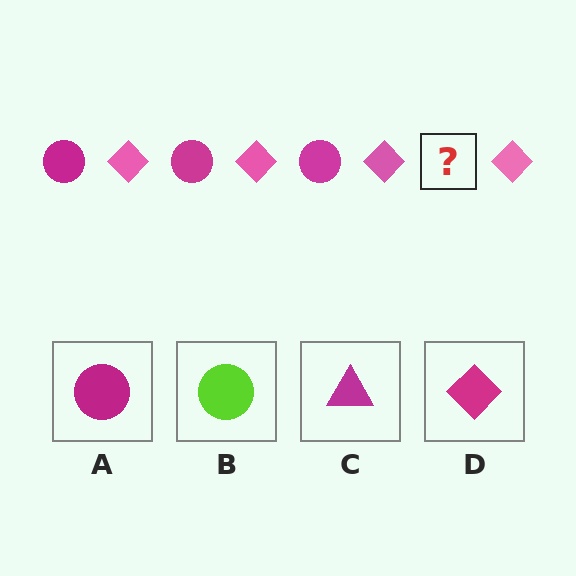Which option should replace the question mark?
Option A.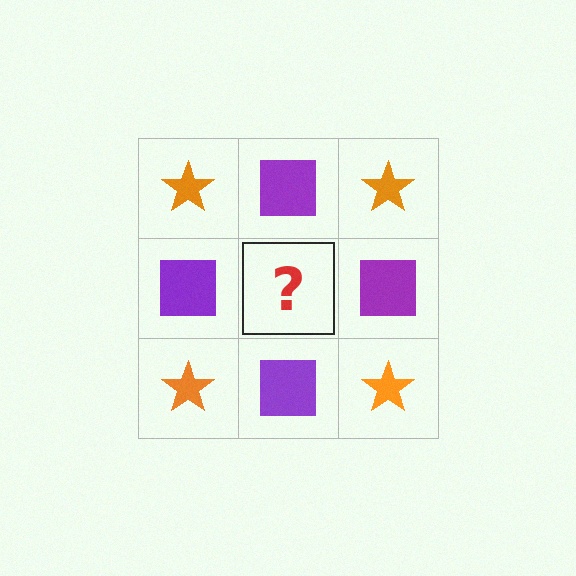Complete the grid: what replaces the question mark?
The question mark should be replaced with an orange star.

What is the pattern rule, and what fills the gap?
The rule is that it alternates orange star and purple square in a checkerboard pattern. The gap should be filled with an orange star.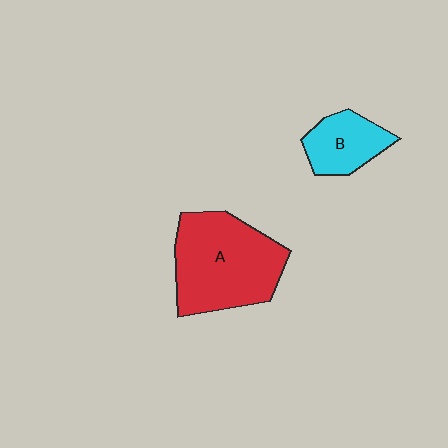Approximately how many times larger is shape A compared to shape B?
Approximately 2.2 times.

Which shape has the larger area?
Shape A (red).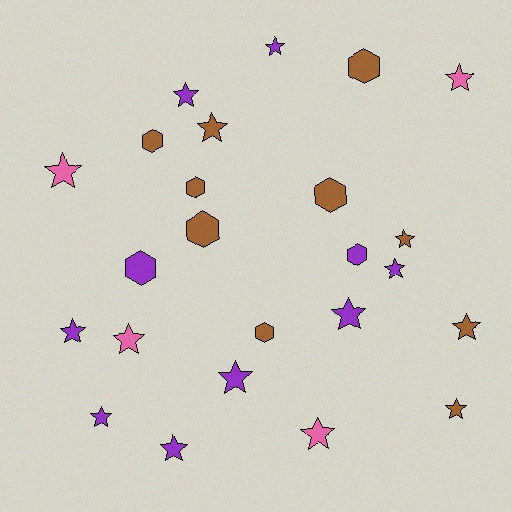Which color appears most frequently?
Brown, with 10 objects.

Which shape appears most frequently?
Star, with 16 objects.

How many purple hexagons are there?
There are 2 purple hexagons.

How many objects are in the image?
There are 24 objects.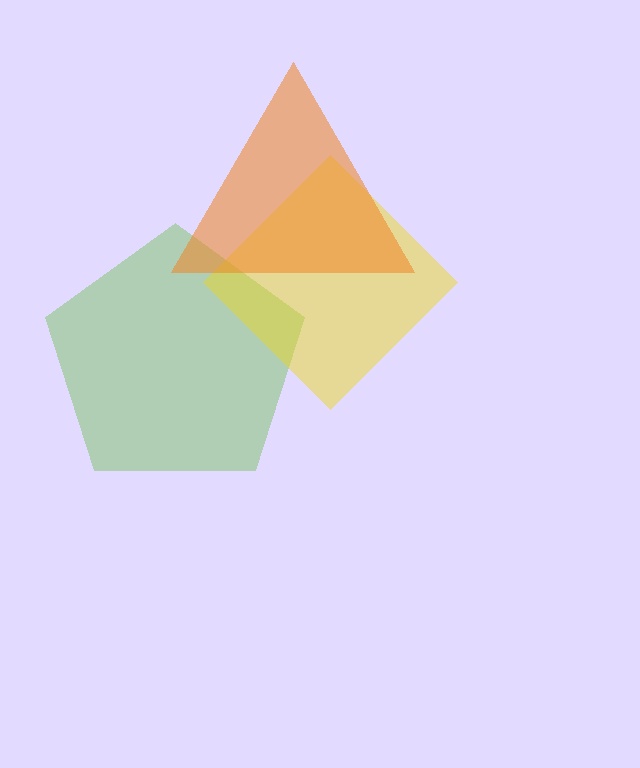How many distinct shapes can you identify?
There are 3 distinct shapes: a lime pentagon, a yellow diamond, an orange triangle.